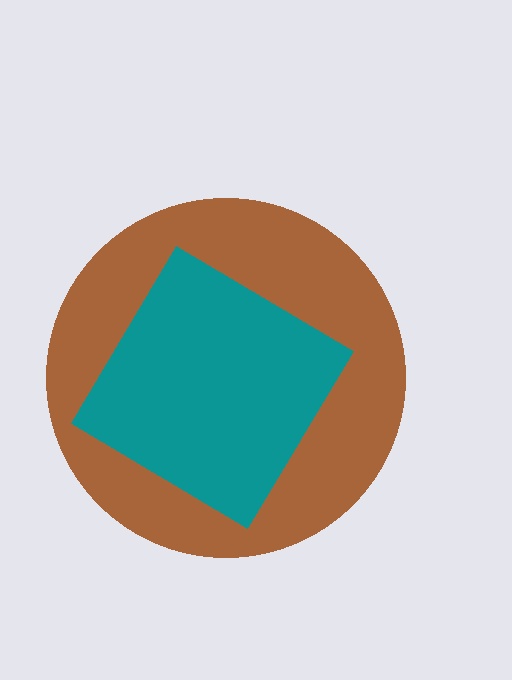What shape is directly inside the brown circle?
The teal diamond.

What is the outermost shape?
The brown circle.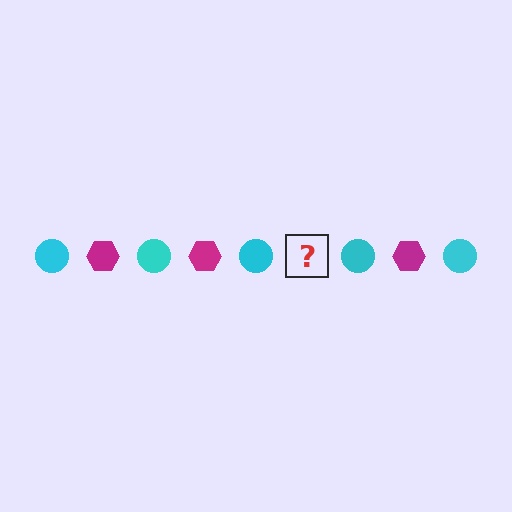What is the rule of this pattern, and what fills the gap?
The rule is that the pattern alternates between cyan circle and magenta hexagon. The gap should be filled with a magenta hexagon.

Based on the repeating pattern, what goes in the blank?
The blank should be a magenta hexagon.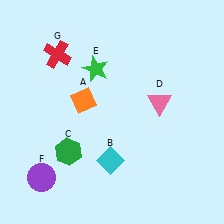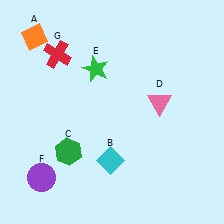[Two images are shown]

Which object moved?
The orange diamond (A) moved up.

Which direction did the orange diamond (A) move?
The orange diamond (A) moved up.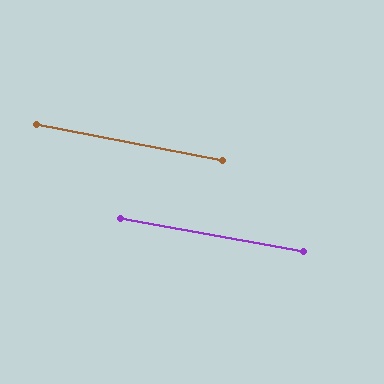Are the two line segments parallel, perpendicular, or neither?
Parallel — their directions differ by only 0.9°.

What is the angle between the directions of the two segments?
Approximately 1 degree.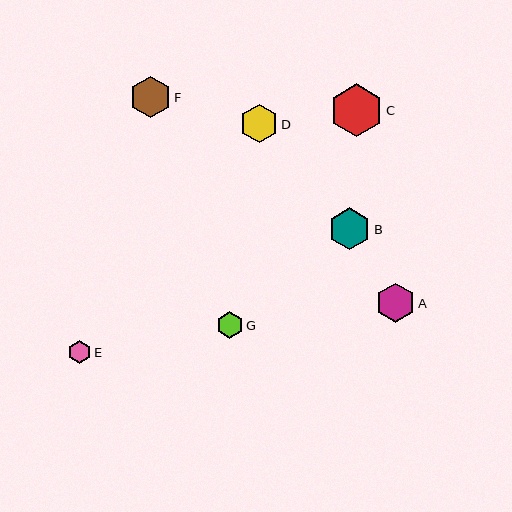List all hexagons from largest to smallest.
From largest to smallest: C, B, F, A, D, G, E.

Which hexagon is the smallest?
Hexagon E is the smallest with a size of approximately 23 pixels.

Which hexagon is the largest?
Hexagon C is the largest with a size of approximately 53 pixels.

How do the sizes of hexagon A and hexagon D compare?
Hexagon A and hexagon D are approximately the same size.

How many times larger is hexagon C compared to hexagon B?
Hexagon C is approximately 1.2 times the size of hexagon B.